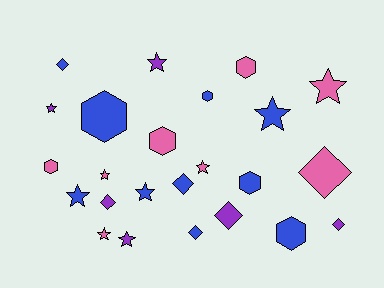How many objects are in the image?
There are 24 objects.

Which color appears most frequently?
Blue, with 10 objects.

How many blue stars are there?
There are 3 blue stars.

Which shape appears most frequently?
Star, with 10 objects.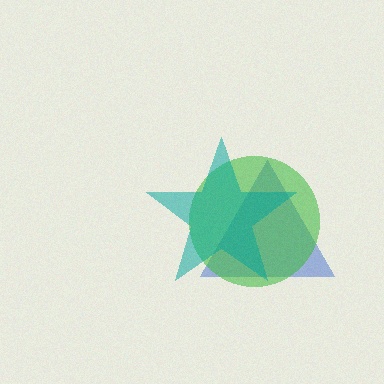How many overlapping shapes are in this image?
There are 3 overlapping shapes in the image.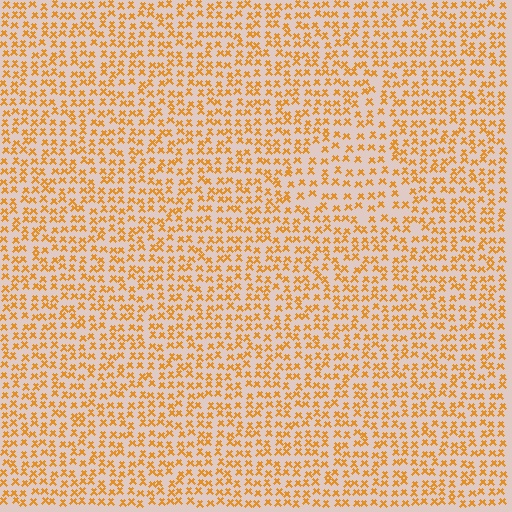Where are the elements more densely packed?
The elements are more densely packed outside the triangle boundary.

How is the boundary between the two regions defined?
The boundary is defined by a change in element density (approximately 1.5x ratio). All elements are the same color, size, and shape.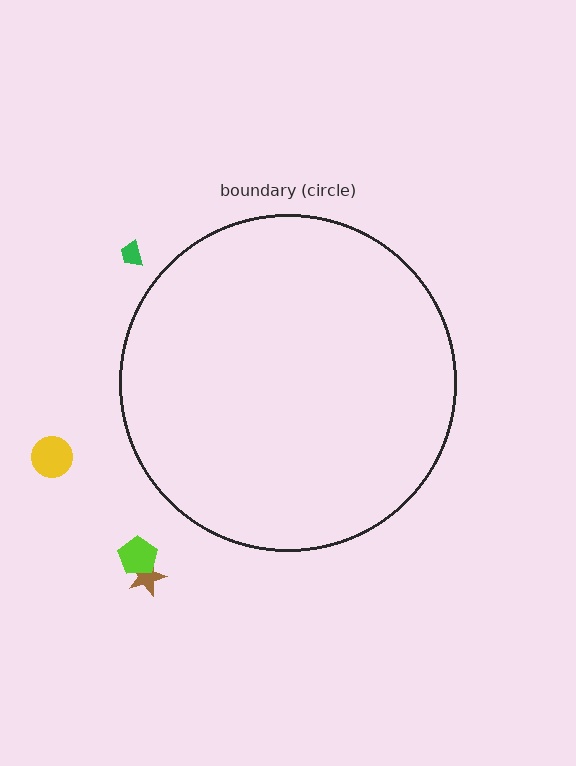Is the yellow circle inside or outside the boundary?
Outside.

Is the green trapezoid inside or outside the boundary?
Outside.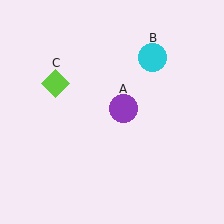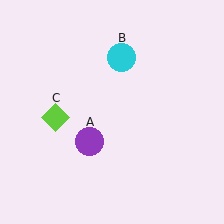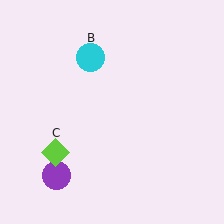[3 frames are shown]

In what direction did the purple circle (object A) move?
The purple circle (object A) moved down and to the left.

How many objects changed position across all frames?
3 objects changed position: purple circle (object A), cyan circle (object B), lime diamond (object C).